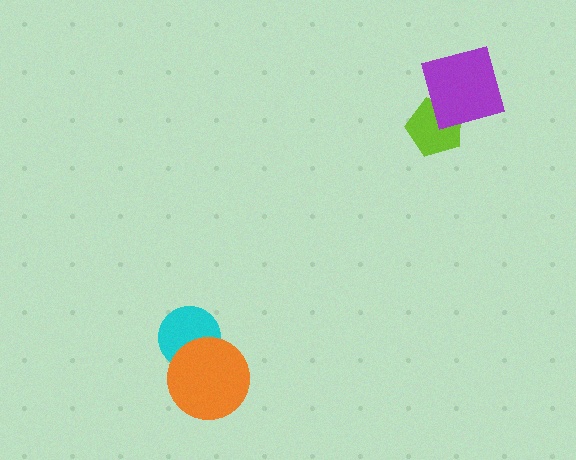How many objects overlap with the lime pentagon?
1 object overlaps with the lime pentagon.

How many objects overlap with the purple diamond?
1 object overlaps with the purple diamond.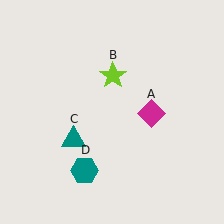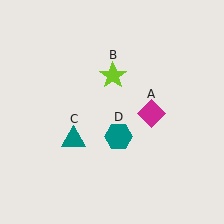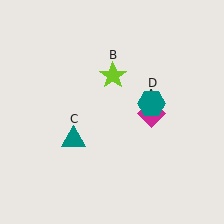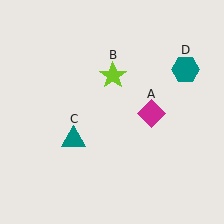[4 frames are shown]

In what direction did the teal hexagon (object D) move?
The teal hexagon (object D) moved up and to the right.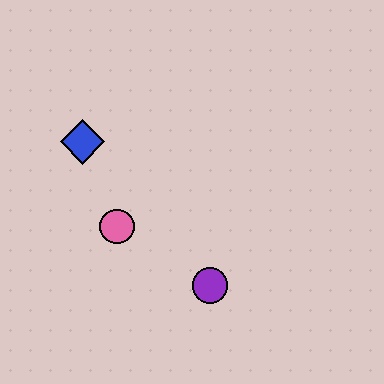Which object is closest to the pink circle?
The blue diamond is closest to the pink circle.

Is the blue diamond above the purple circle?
Yes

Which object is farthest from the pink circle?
The purple circle is farthest from the pink circle.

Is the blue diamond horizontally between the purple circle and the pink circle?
No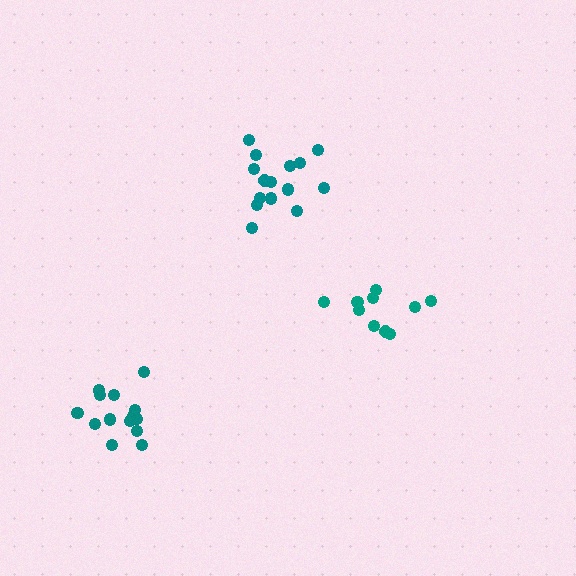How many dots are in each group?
Group 1: 15 dots, Group 2: 14 dots, Group 3: 10 dots (39 total).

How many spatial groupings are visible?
There are 3 spatial groupings.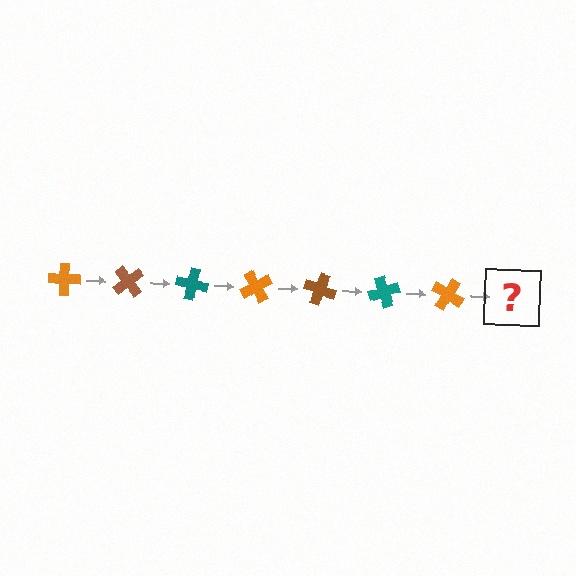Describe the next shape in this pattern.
It should be a brown cross, rotated 350 degrees from the start.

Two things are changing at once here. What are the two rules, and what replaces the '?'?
The two rules are that it rotates 50 degrees each step and the color cycles through orange, brown, and teal. The '?' should be a brown cross, rotated 350 degrees from the start.